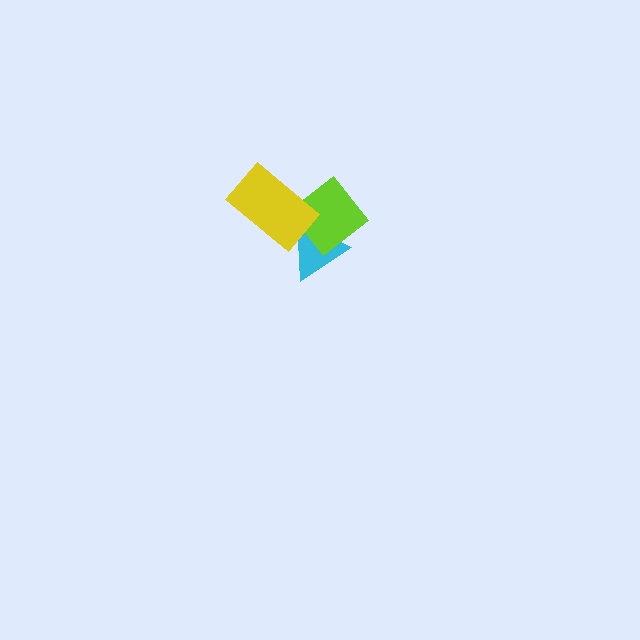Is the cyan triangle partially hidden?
Yes, it is partially covered by another shape.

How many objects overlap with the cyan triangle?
2 objects overlap with the cyan triangle.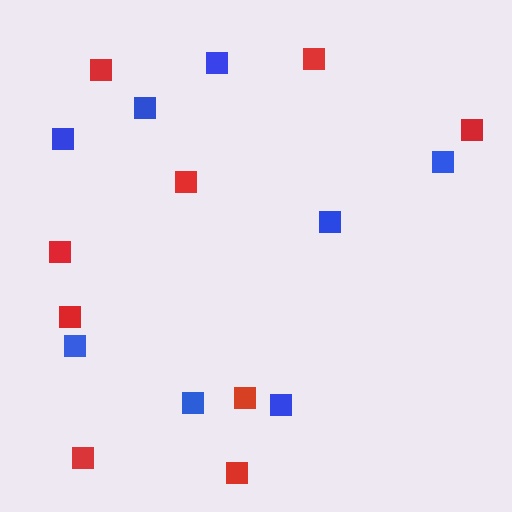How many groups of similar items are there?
There are 2 groups: one group of blue squares (8) and one group of red squares (9).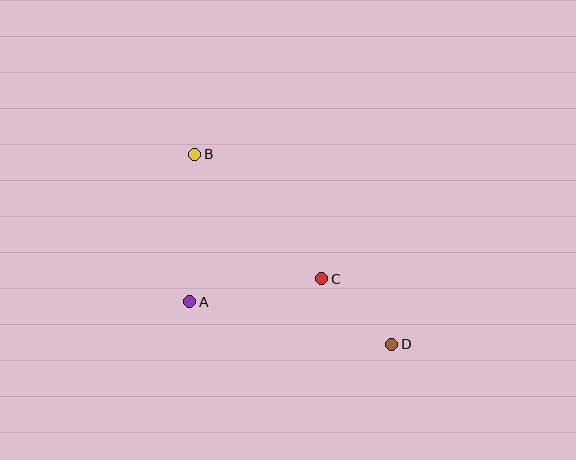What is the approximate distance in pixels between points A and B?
The distance between A and B is approximately 148 pixels.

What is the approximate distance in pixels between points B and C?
The distance between B and C is approximately 178 pixels.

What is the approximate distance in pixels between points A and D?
The distance between A and D is approximately 207 pixels.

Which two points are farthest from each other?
Points B and D are farthest from each other.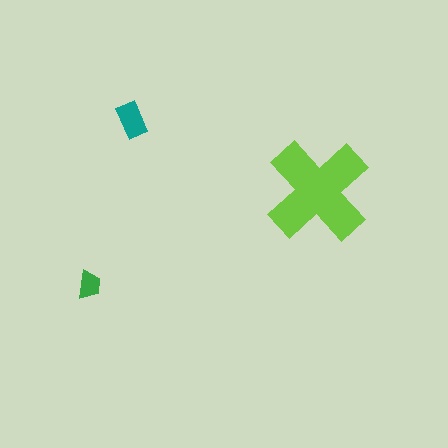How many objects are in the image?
There are 3 objects in the image.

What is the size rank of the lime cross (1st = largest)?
1st.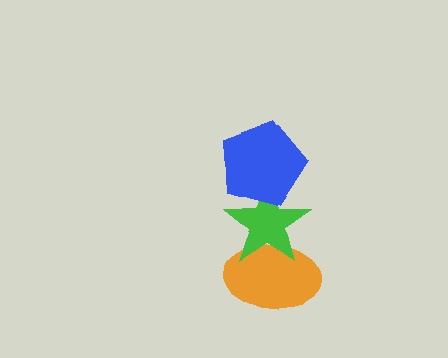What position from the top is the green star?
The green star is 2nd from the top.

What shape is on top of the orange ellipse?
The green star is on top of the orange ellipse.